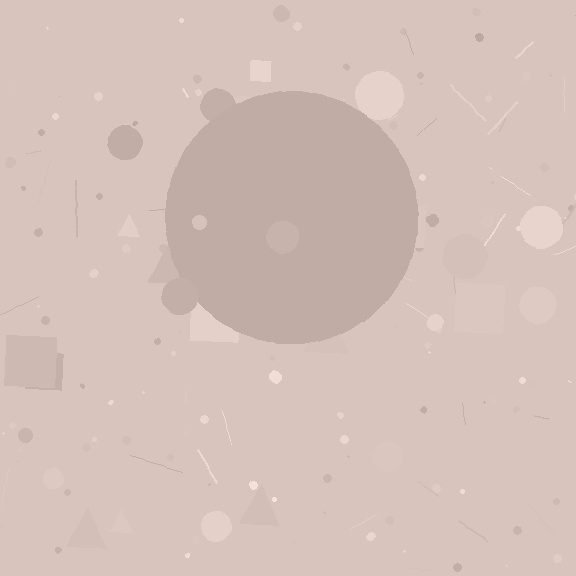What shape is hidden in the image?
A circle is hidden in the image.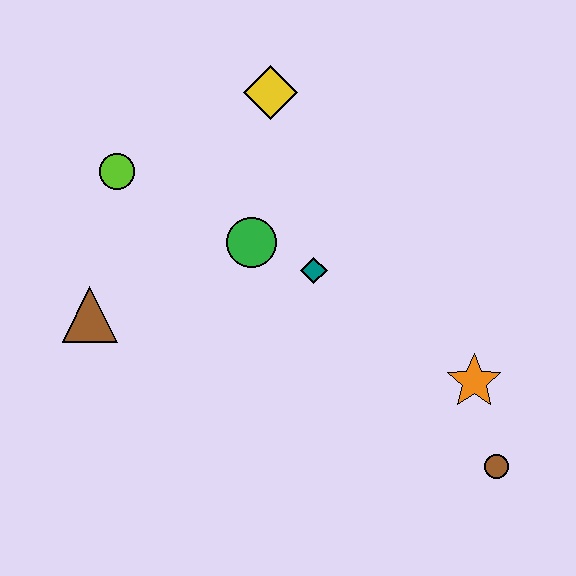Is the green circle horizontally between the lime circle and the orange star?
Yes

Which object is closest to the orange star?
The brown circle is closest to the orange star.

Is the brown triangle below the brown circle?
No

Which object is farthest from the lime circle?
The brown circle is farthest from the lime circle.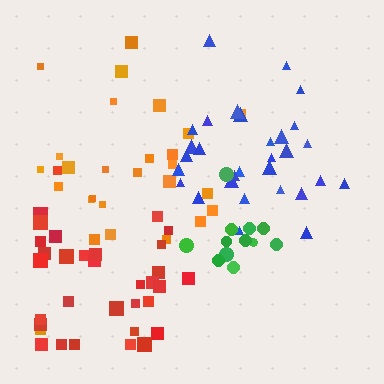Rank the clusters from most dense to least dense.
green, red, blue, orange.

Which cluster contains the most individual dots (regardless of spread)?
Red (32).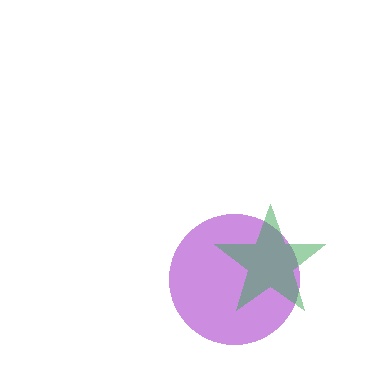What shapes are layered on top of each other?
The layered shapes are: a purple circle, a green star.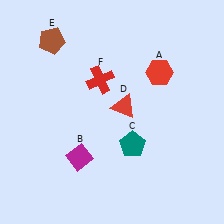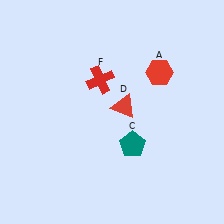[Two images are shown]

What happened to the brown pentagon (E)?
The brown pentagon (E) was removed in Image 2. It was in the top-left area of Image 1.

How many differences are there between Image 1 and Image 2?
There are 2 differences between the two images.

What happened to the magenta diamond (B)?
The magenta diamond (B) was removed in Image 2. It was in the bottom-left area of Image 1.